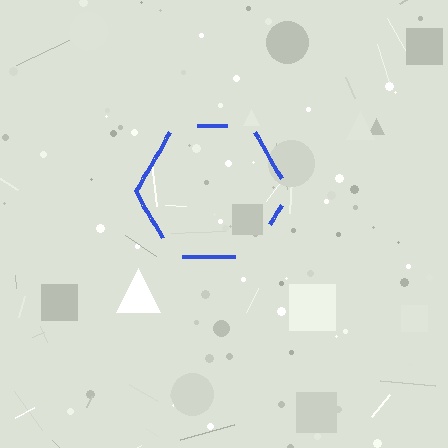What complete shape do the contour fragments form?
The contour fragments form a hexagon.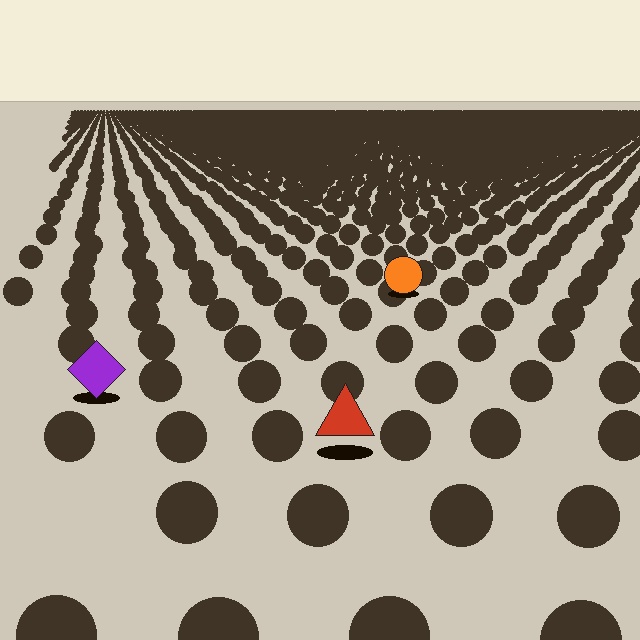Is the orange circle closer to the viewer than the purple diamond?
No. The purple diamond is closer — you can tell from the texture gradient: the ground texture is coarser near it.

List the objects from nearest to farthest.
From nearest to farthest: the red triangle, the purple diamond, the orange circle.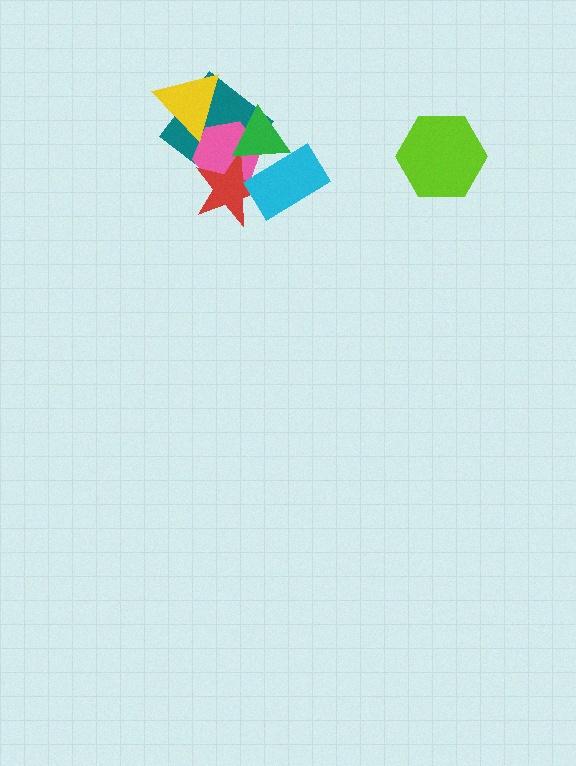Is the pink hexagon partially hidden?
Yes, it is partially covered by another shape.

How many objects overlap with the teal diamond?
4 objects overlap with the teal diamond.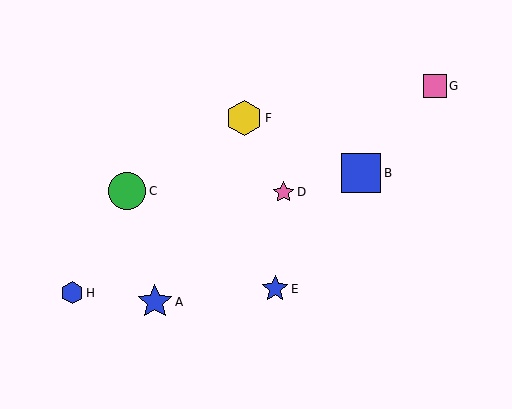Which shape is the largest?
The blue square (labeled B) is the largest.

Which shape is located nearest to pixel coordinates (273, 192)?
The pink star (labeled D) at (284, 192) is nearest to that location.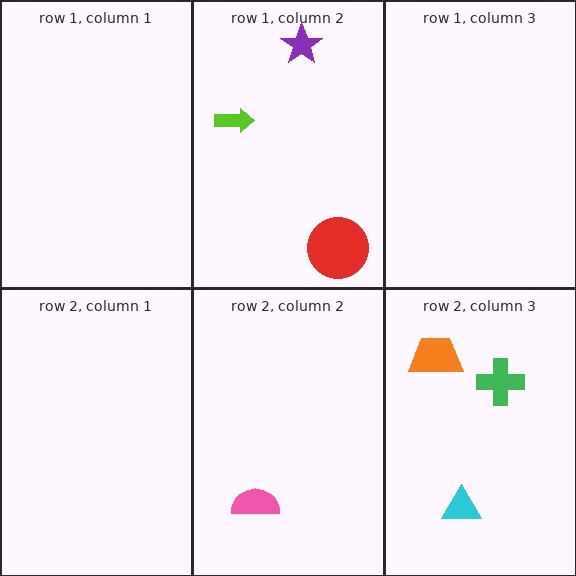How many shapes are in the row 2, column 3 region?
3.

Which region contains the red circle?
The row 1, column 2 region.